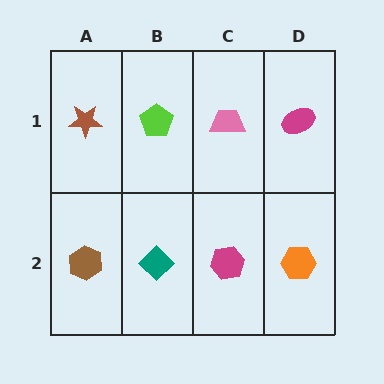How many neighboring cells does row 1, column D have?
2.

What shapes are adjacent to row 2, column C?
A pink trapezoid (row 1, column C), a teal diamond (row 2, column B), an orange hexagon (row 2, column D).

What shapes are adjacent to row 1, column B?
A teal diamond (row 2, column B), a brown star (row 1, column A), a pink trapezoid (row 1, column C).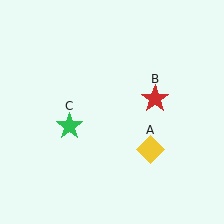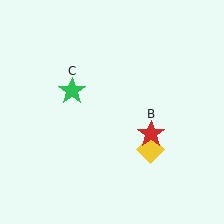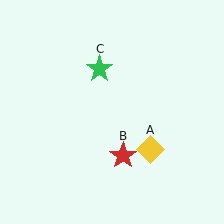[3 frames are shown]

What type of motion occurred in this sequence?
The red star (object B), green star (object C) rotated clockwise around the center of the scene.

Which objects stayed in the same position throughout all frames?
Yellow diamond (object A) remained stationary.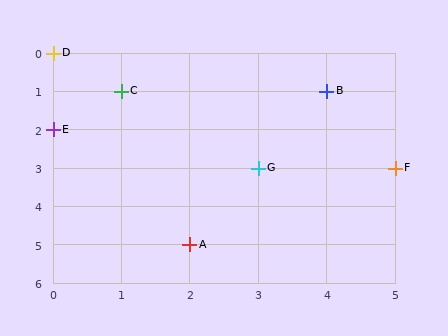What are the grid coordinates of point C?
Point C is at grid coordinates (1, 1).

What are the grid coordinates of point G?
Point G is at grid coordinates (3, 3).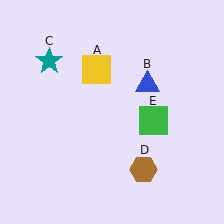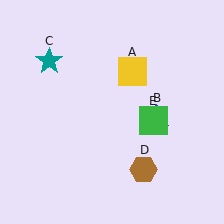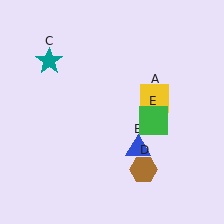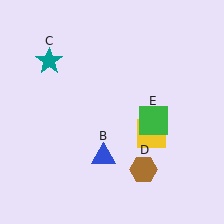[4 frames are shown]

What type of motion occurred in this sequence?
The yellow square (object A), blue triangle (object B) rotated clockwise around the center of the scene.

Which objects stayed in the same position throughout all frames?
Teal star (object C) and brown hexagon (object D) and green square (object E) remained stationary.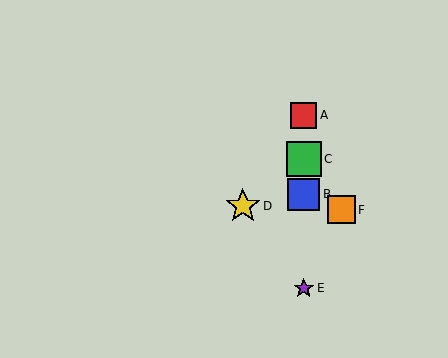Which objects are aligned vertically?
Objects A, B, C, E are aligned vertically.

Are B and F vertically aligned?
No, B is at x≈304 and F is at x≈341.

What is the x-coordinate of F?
Object F is at x≈341.